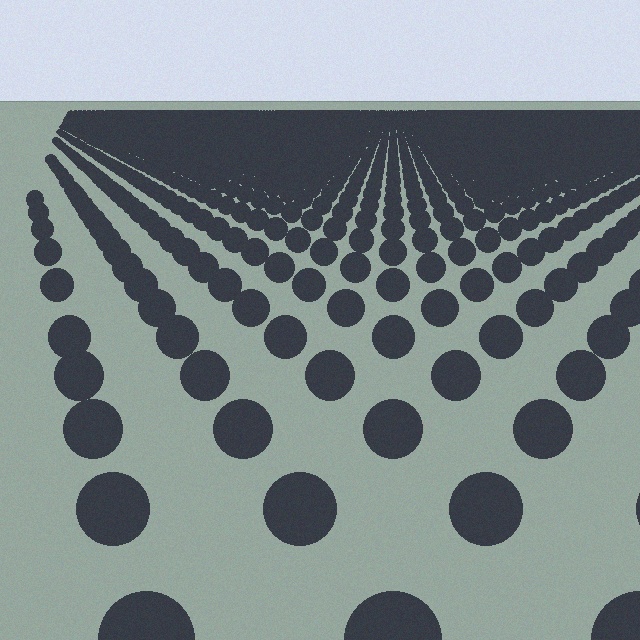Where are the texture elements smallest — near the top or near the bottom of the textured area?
Near the top.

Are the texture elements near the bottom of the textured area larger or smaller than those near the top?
Larger. Near the bottom, elements are closer to the viewer and appear at a bigger on-screen size.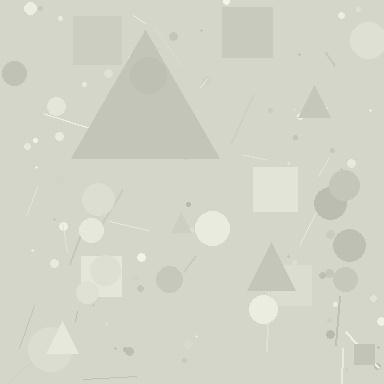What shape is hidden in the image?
A triangle is hidden in the image.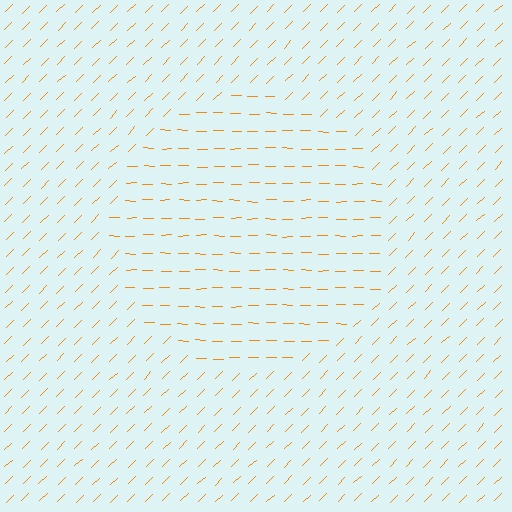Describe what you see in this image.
The image is filled with small orange line segments. A circle region in the image has lines oriented differently from the surrounding lines, creating a visible texture boundary.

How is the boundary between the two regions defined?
The boundary is defined purely by a change in line orientation (approximately 45 degrees difference). All lines are the same color and thickness.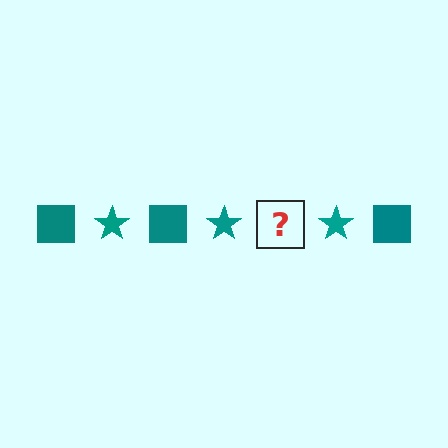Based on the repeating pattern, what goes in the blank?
The blank should be a teal square.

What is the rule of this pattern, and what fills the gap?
The rule is that the pattern cycles through square, star shapes in teal. The gap should be filled with a teal square.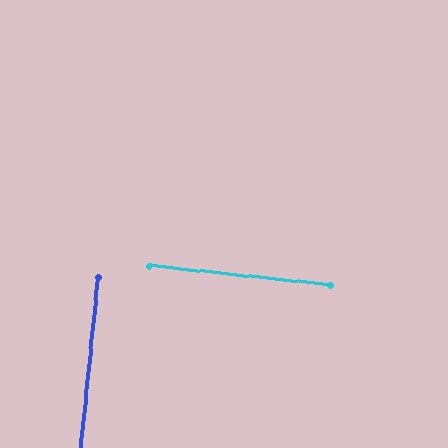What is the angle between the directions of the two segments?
Approximately 90 degrees.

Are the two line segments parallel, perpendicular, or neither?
Perpendicular — they meet at approximately 90°.